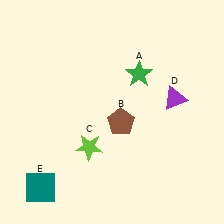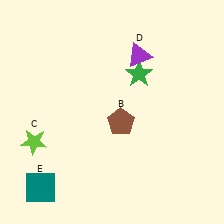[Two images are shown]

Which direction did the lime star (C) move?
The lime star (C) moved left.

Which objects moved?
The objects that moved are: the lime star (C), the purple triangle (D).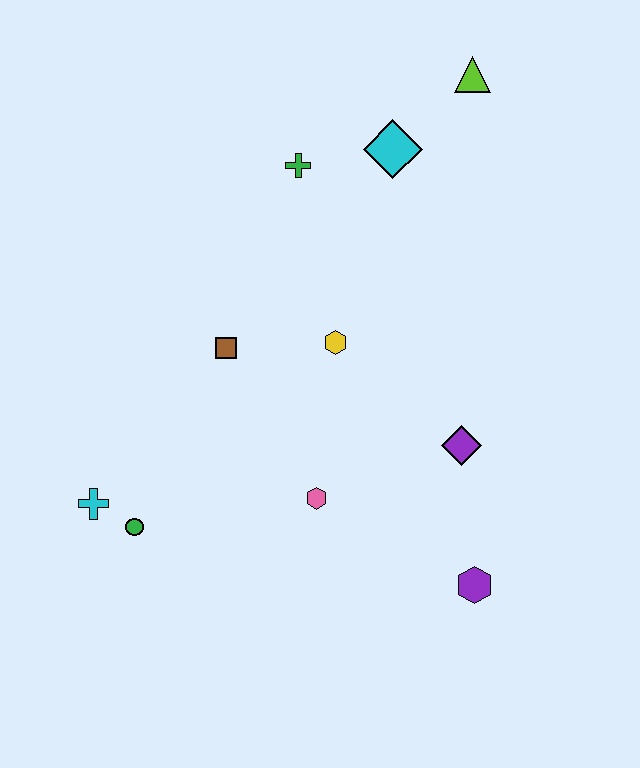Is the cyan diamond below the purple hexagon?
No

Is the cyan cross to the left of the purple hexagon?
Yes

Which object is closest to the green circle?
The cyan cross is closest to the green circle.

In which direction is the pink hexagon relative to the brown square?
The pink hexagon is below the brown square.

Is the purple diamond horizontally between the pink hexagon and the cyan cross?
No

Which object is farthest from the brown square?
The lime triangle is farthest from the brown square.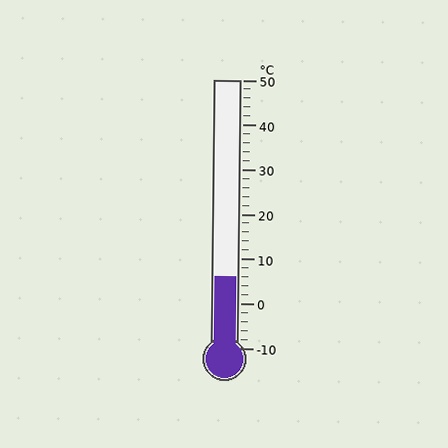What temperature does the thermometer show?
The thermometer shows approximately 6°C.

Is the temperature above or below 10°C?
The temperature is below 10°C.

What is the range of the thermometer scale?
The thermometer scale ranges from -10°C to 50°C.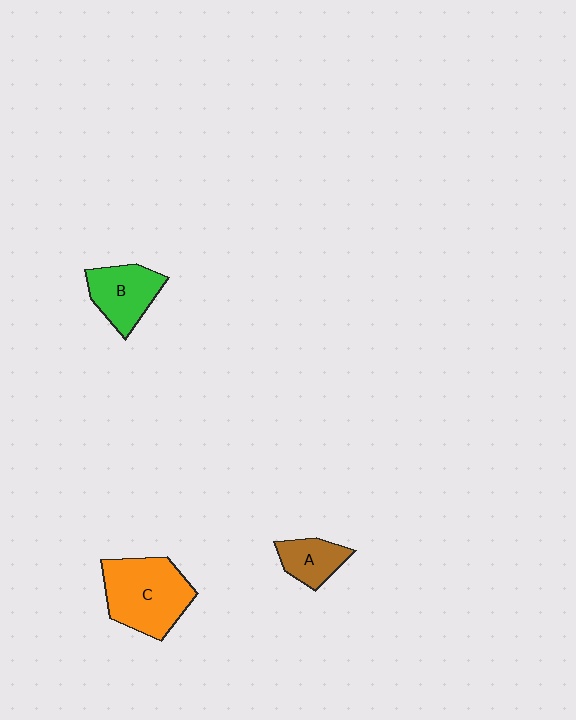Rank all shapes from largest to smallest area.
From largest to smallest: C (orange), B (green), A (brown).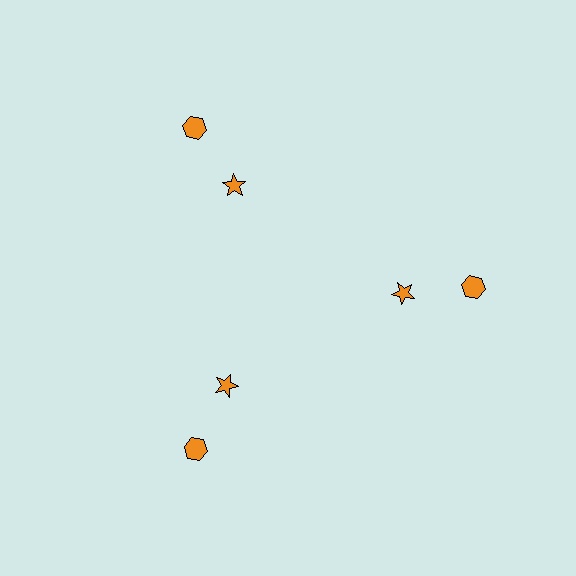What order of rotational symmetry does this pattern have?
This pattern has 3-fold rotational symmetry.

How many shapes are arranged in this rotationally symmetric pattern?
There are 6 shapes, arranged in 3 groups of 2.